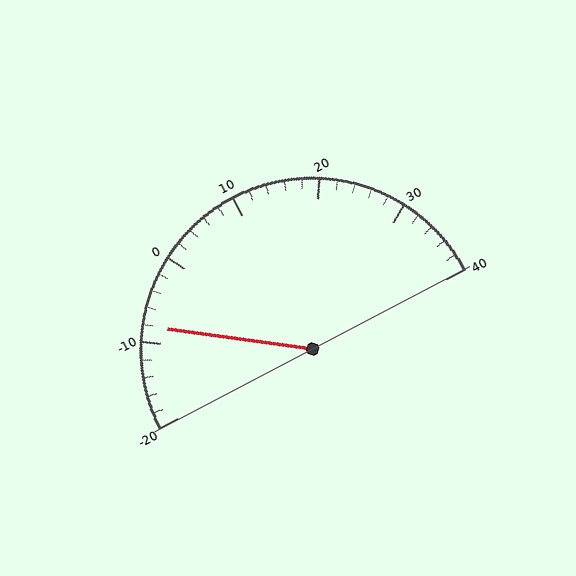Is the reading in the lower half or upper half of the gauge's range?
The reading is in the lower half of the range (-20 to 40).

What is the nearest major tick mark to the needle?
The nearest major tick mark is -10.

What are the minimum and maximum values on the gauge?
The gauge ranges from -20 to 40.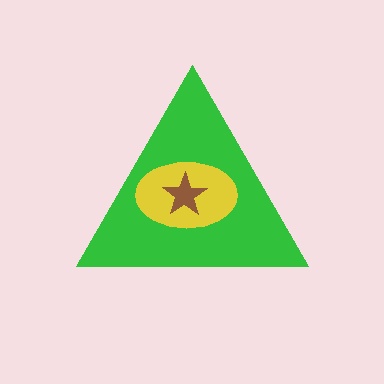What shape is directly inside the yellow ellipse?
The brown star.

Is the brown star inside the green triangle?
Yes.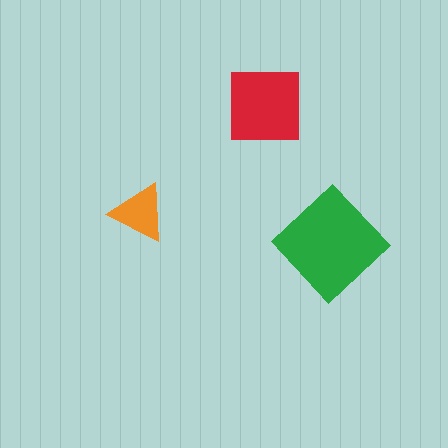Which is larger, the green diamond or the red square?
The green diamond.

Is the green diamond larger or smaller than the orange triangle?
Larger.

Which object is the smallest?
The orange triangle.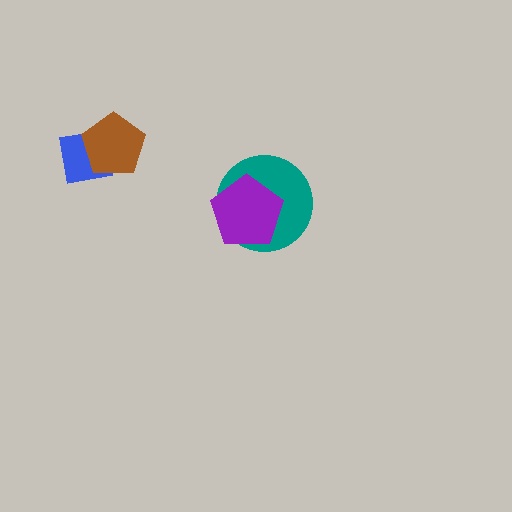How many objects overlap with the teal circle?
1 object overlaps with the teal circle.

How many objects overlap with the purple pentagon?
1 object overlaps with the purple pentagon.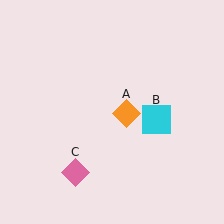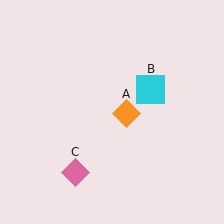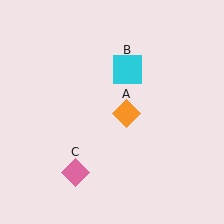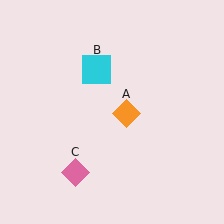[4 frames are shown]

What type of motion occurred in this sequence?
The cyan square (object B) rotated counterclockwise around the center of the scene.